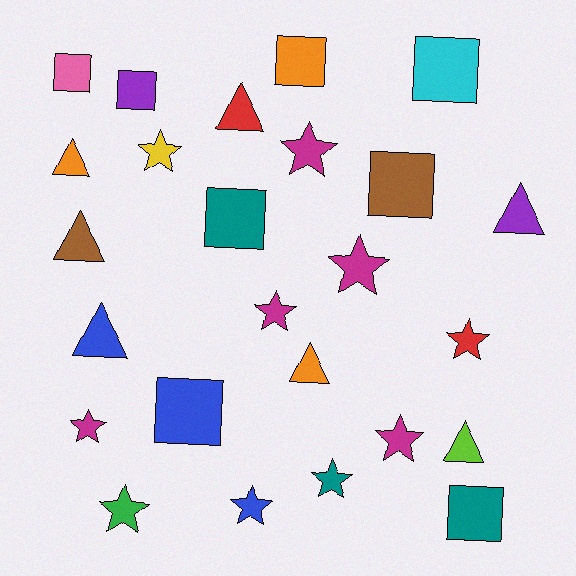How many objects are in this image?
There are 25 objects.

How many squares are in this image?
There are 8 squares.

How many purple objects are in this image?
There are 2 purple objects.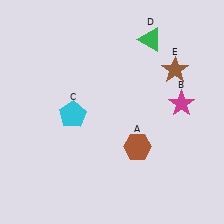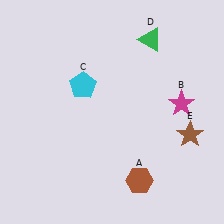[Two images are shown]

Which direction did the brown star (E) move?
The brown star (E) moved down.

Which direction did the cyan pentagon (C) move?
The cyan pentagon (C) moved up.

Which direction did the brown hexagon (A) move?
The brown hexagon (A) moved down.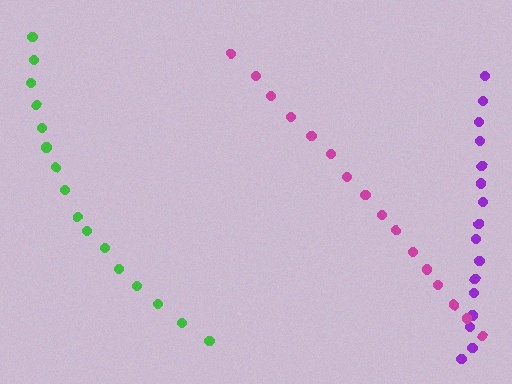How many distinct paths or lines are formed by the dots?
There are 3 distinct paths.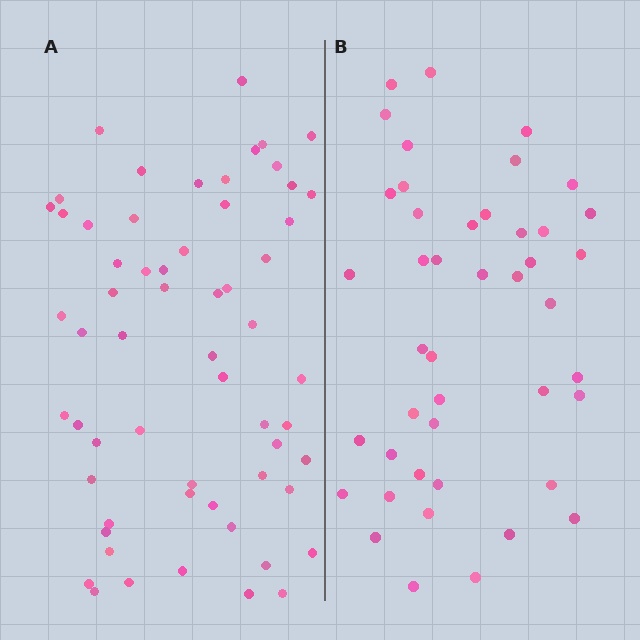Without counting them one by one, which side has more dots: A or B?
Region A (the left region) has more dots.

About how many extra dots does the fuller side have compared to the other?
Region A has approximately 15 more dots than region B.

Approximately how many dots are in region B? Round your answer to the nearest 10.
About 40 dots. (The exact count is 44, which rounds to 40.)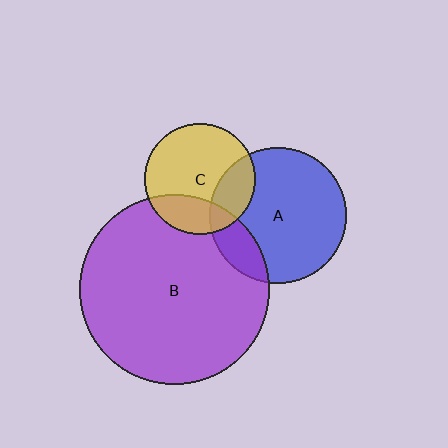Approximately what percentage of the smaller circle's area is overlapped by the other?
Approximately 25%.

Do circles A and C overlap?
Yes.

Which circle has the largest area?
Circle B (purple).